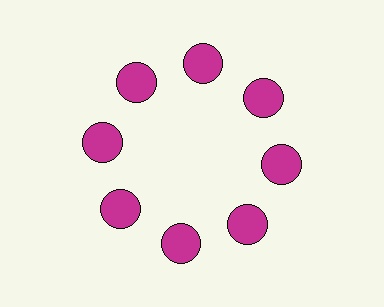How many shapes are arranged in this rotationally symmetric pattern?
There are 8 shapes, arranged in 8 groups of 1.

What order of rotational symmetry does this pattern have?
This pattern has 8-fold rotational symmetry.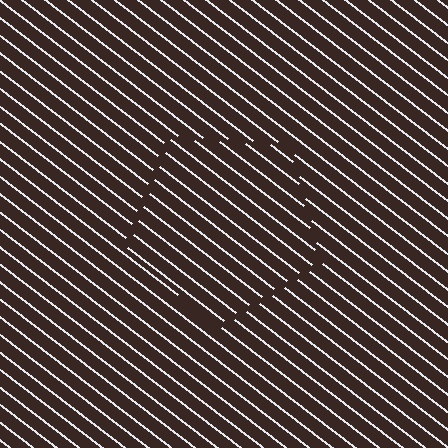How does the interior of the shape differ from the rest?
The interior of the shape contains the same grating, shifted by half a period — the contour is defined by the phase discontinuity where line-ends from the inner and outer gratings abut.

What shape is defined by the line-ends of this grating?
An illusory pentagon. The interior of the shape contains the same grating, shifted by half a period — the contour is defined by the phase discontinuity where line-ends from the inner and outer gratings abut.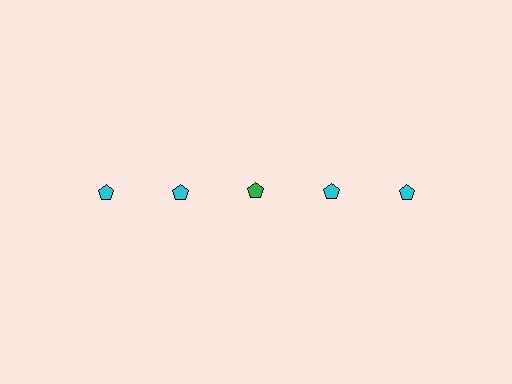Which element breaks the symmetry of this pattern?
The green pentagon in the top row, center column breaks the symmetry. All other shapes are cyan pentagons.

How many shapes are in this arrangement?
There are 5 shapes arranged in a grid pattern.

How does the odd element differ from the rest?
It has a different color: green instead of cyan.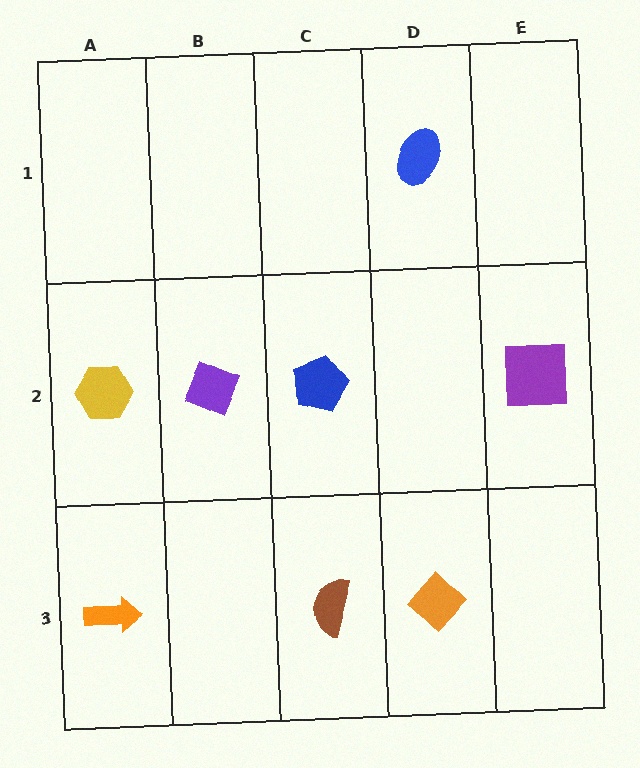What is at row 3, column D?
An orange diamond.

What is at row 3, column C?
A brown semicircle.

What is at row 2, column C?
A blue pentagon.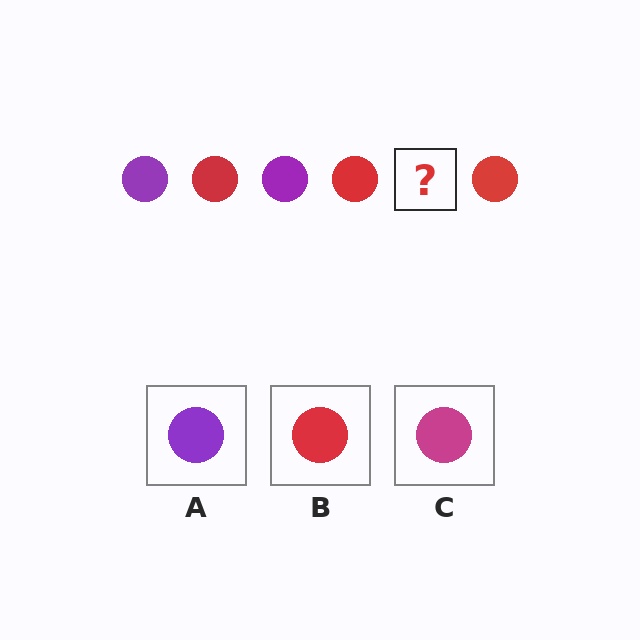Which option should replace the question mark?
Option A.